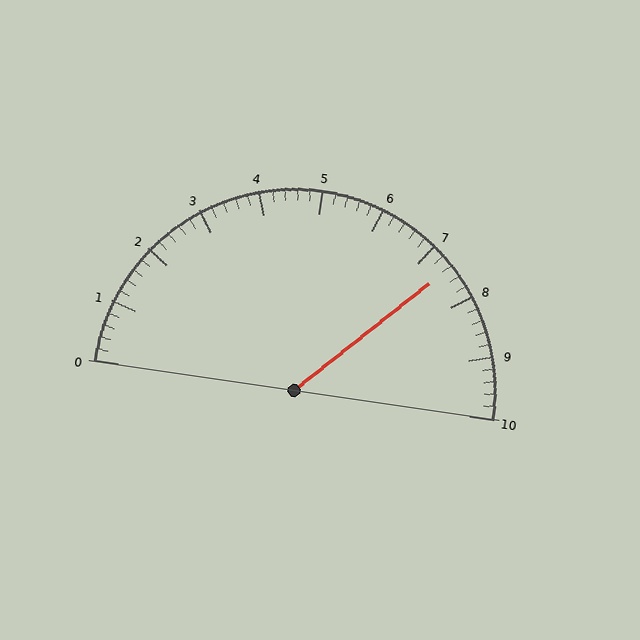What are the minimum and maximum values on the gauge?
The gauge ranges from 0 to 10.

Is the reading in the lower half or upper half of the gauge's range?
The reading is in the upper half of the range (0 to 10).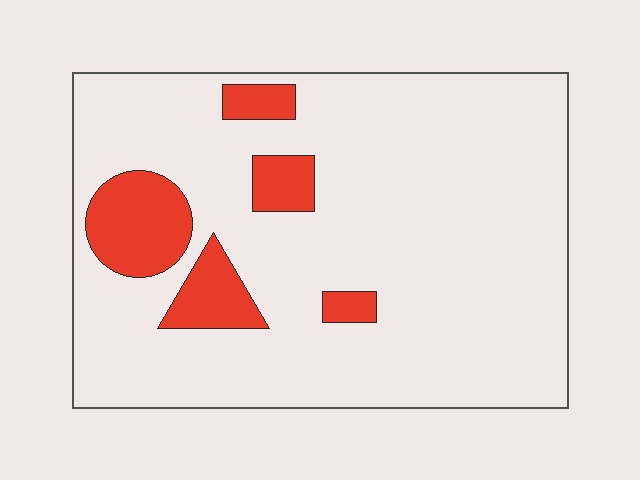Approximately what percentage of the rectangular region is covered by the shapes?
Approximately 15%.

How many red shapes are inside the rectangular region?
5.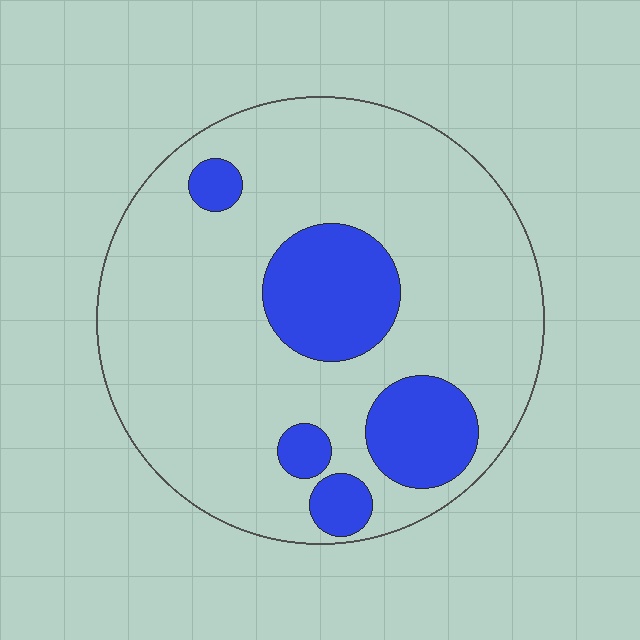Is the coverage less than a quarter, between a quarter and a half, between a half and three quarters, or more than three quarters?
Less than a quarter.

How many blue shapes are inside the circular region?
5.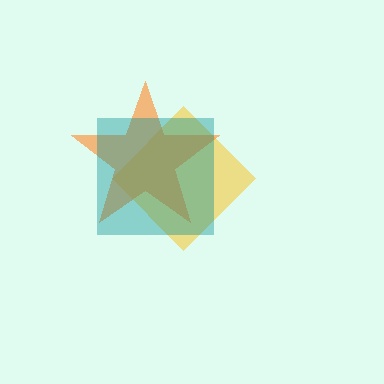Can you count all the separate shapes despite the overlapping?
Yes, there are 3 separate shapes.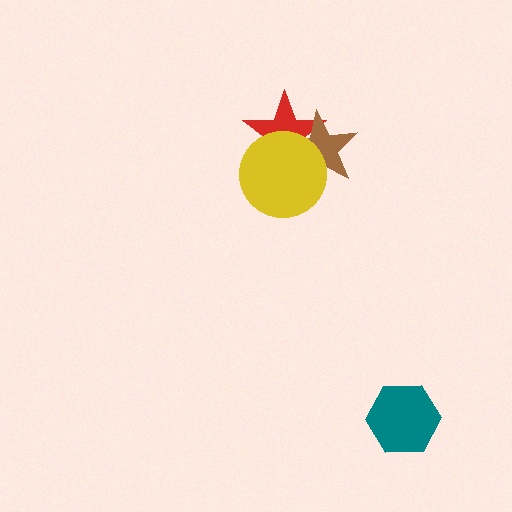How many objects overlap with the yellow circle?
2 objects overlap with the yellow circle.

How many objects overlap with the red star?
2 objects overlap with the red star.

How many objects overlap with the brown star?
2 objects overlap with the brown star.